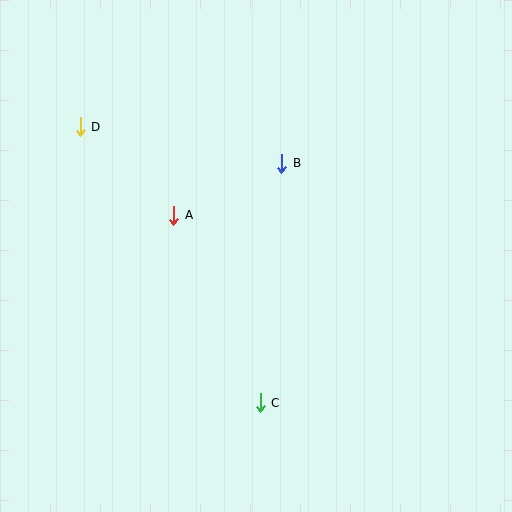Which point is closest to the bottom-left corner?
Point C is closest to the bottom-left corner.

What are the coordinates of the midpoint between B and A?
The midpoint between B and A is at (228, 189).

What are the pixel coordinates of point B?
Point B is at (282, 163).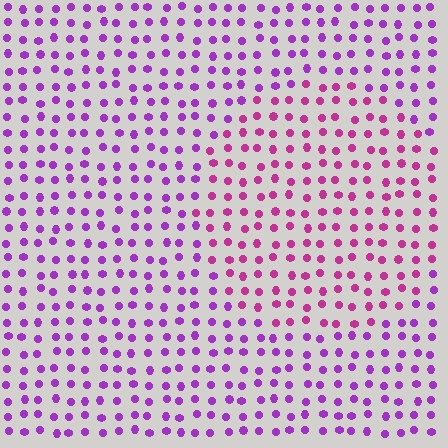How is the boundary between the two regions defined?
The boundary is defined purely by a slight shift in hue (about 32 degrees). Spacing, size, and orientation are identical on both sides.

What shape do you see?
I see a circle.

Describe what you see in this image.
The image is filled with small purple elements in a uniform arrangement. A circle-shaped region is visible where the elements are tinted to a slightly different hue, forming a subtle color boundary.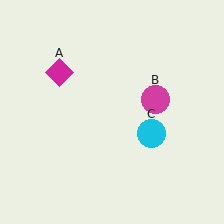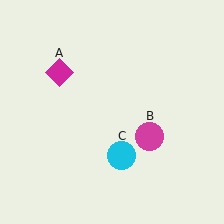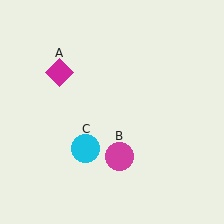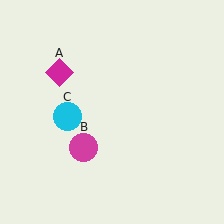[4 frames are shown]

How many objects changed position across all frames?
2 objects changed position: magenta circle (object B), cyan circle (object C).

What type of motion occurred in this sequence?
The magenta circle (object B), cyan circle (object C) rotated clockwise around the center of the scene.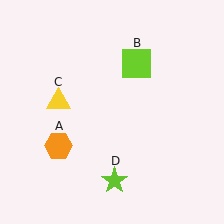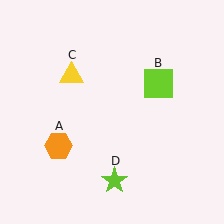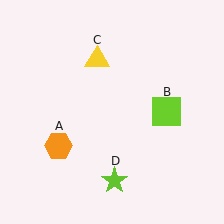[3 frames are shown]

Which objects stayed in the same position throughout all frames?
Orange hexagon (object A) and lime star (object D) remained stationary.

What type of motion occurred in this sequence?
The lime square (object B), yellow triangle (object C) rotated clockwise around the center of the scene.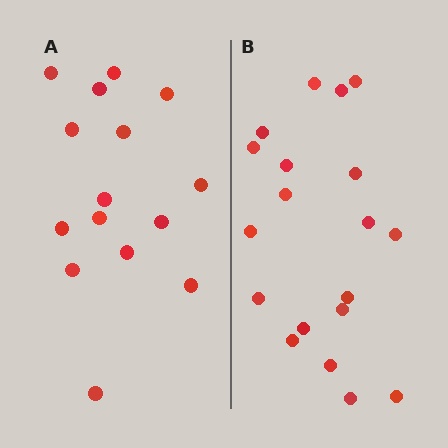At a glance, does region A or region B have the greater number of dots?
Region B (the right region) has more dots.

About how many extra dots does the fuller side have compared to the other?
Region B has about 4 more dots than region A.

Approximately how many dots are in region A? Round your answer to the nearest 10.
About 20 dots. (The exact count is 15, which rounds to 20.)